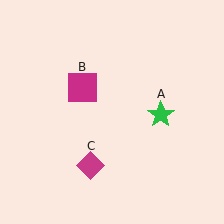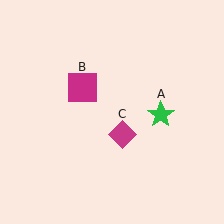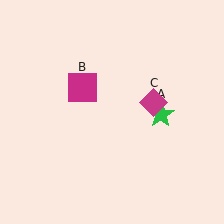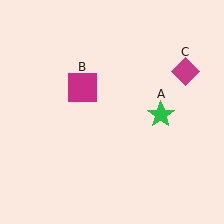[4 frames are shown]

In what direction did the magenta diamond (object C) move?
The magenta diamond (object C) moved up and to the right.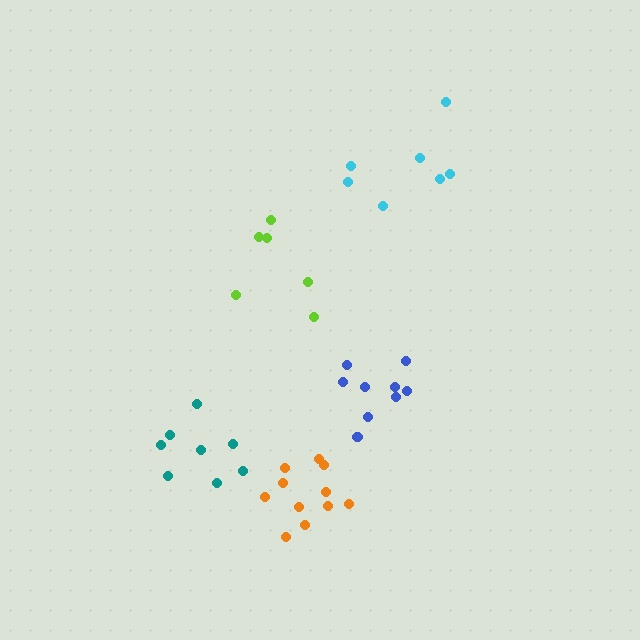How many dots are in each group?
Group 1: 8 dots, Group 2: 11 dots, Group 3: 6 dots, Group 4: 9 dots, Group 5: 7 dots (41 total).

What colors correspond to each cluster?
The clusters are colored: teal, orange, lime, blue, cyan.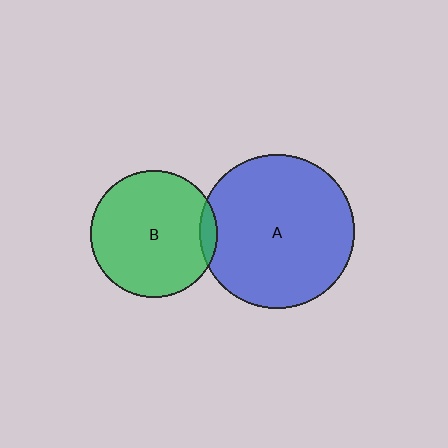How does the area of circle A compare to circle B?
Approximately 1.5 times.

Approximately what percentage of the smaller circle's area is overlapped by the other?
Approximately 5%.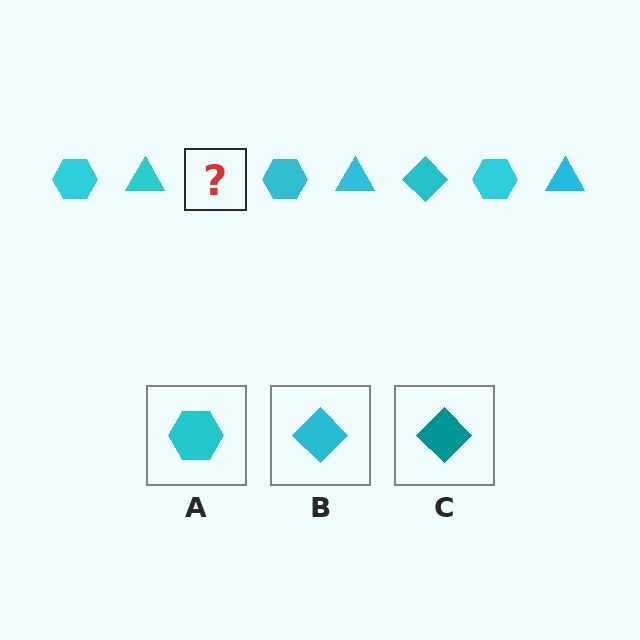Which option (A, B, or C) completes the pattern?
B.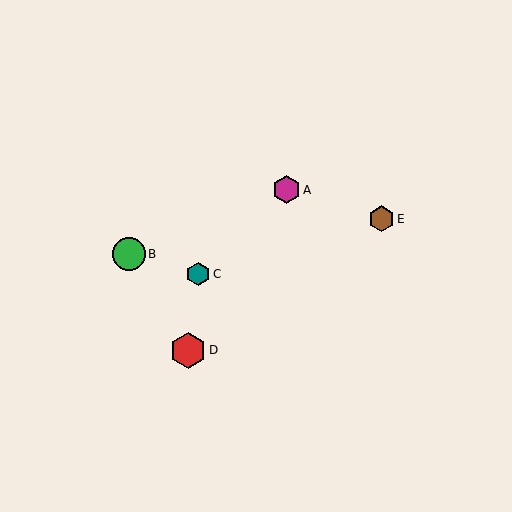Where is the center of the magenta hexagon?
The center of the magenta hexagon is at (286, 190).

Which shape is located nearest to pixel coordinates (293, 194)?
The magenta hexagon (labeled A) at (286, 190) is nearest to that location.